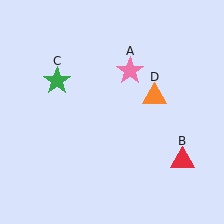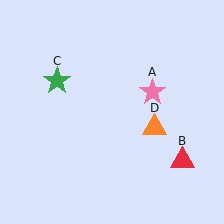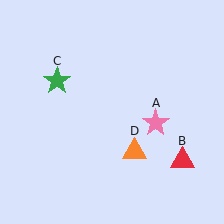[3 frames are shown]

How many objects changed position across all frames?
2 objects changed position: pink star (object A), orange triangle (object D).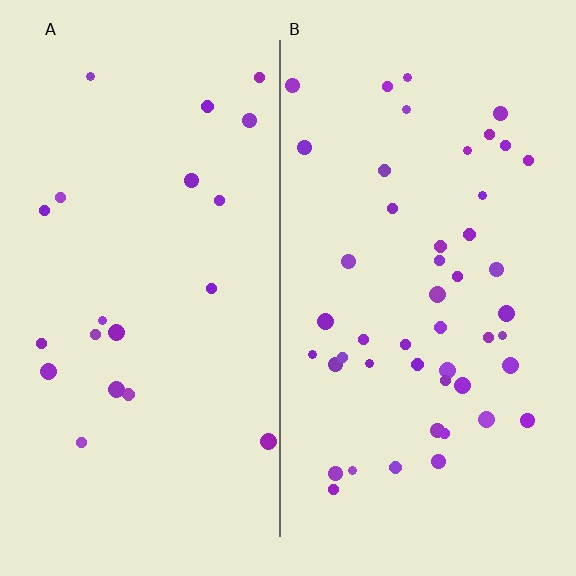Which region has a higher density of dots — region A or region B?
B (the right).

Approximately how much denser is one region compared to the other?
Approximately 2.3× — region B over region A.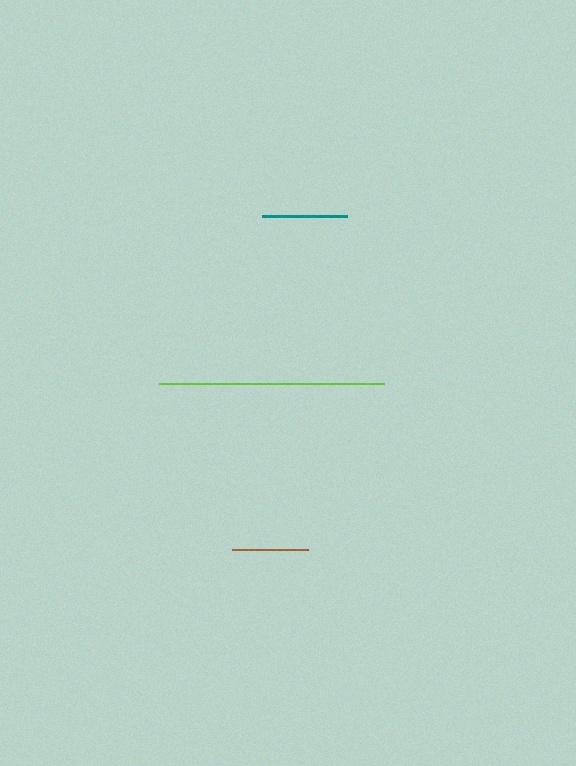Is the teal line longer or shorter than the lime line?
The lime line is longer than the teal line.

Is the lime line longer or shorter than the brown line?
The lime line is longer than the brown line.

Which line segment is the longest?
The lime line is the longest at approximately 225 pixels.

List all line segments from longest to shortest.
From longest to shortest: lime, teal, brown.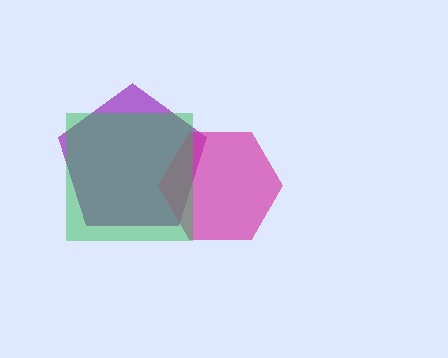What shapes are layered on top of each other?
The layered shapes are: a purple pentagon, a magenta hexagon, a green square.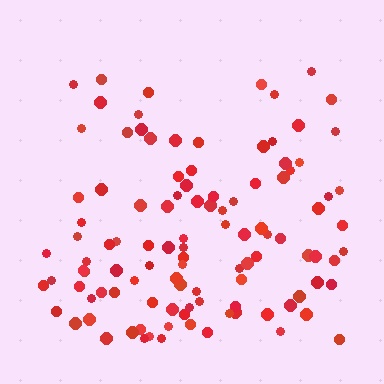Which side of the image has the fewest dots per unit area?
The top.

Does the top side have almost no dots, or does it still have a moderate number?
Still a moderate number, just noticeably fewer than the bottom.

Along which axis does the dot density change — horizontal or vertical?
Vertical.